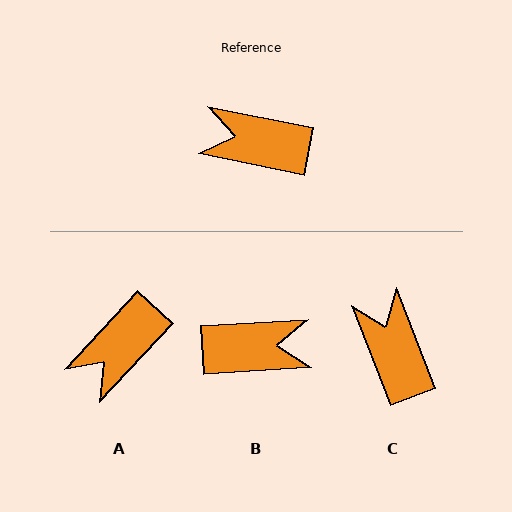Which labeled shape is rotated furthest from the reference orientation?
B, about 165 degrees away.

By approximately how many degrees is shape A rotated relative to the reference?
Approximately 58 degrees counter-clockwise.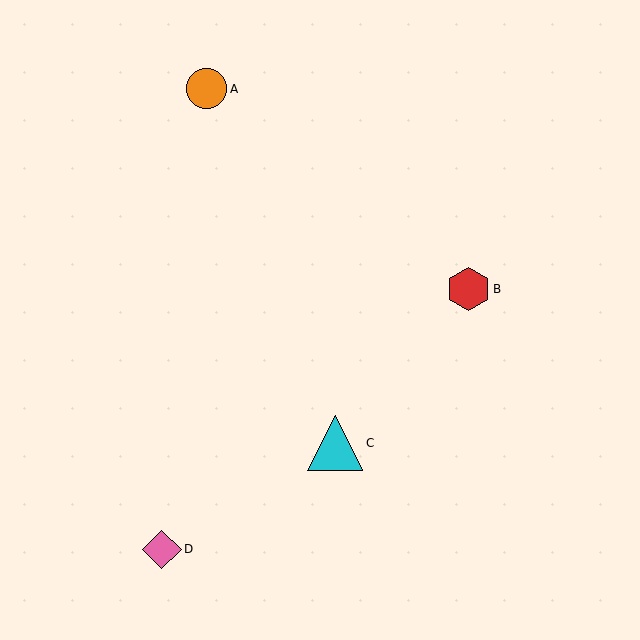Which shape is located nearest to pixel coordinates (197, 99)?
The orange circle (labeled A) at (207, 89) is nearest to that location.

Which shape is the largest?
The cyan triangle (labeled C) is the largest.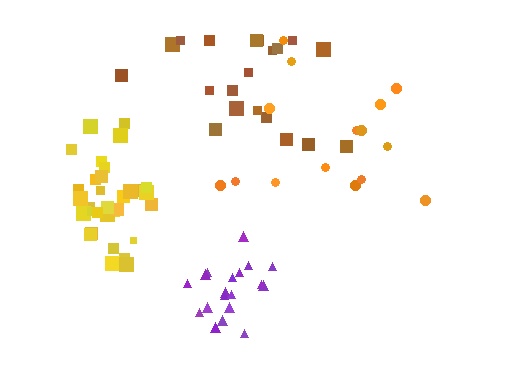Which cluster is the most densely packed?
Yellow.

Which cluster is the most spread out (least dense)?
Brown.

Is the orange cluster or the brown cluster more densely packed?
Orange.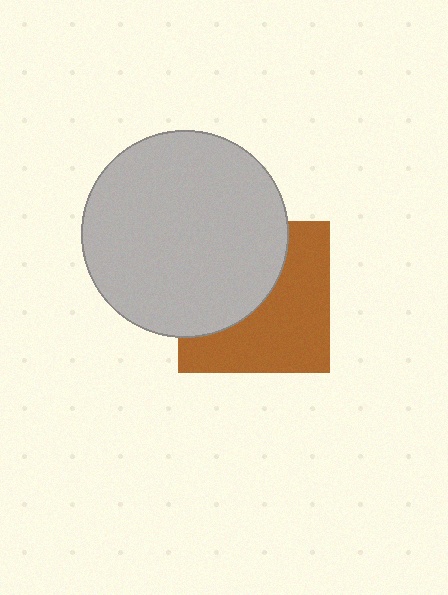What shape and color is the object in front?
The object in front is a light gray circle.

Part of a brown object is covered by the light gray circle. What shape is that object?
It is a square.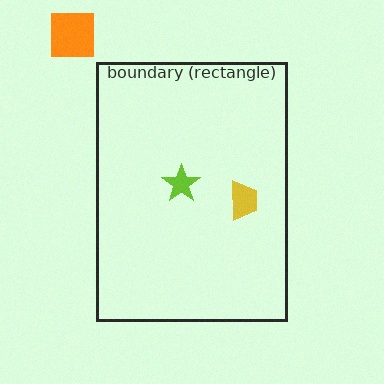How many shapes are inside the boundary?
2 inside, 1 outside.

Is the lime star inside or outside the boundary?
Inside.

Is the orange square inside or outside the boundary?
Outside.